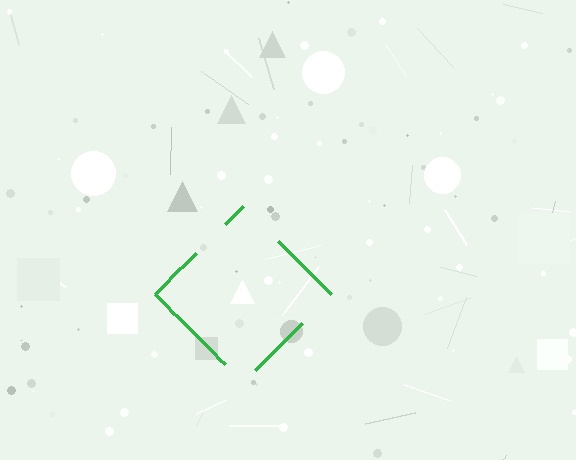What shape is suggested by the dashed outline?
The dashed outline suggests a diamond.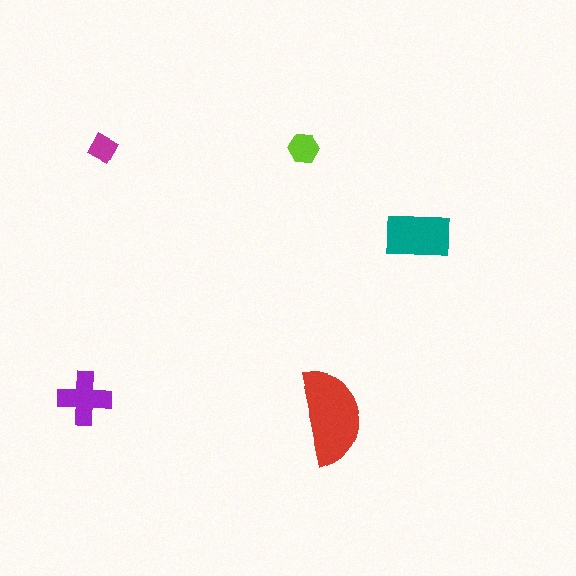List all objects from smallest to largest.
The magenta diamond, the lime hexagon, the purple cross, the teal rectangle, the red semicircle.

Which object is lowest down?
The red semicircle is bottommost.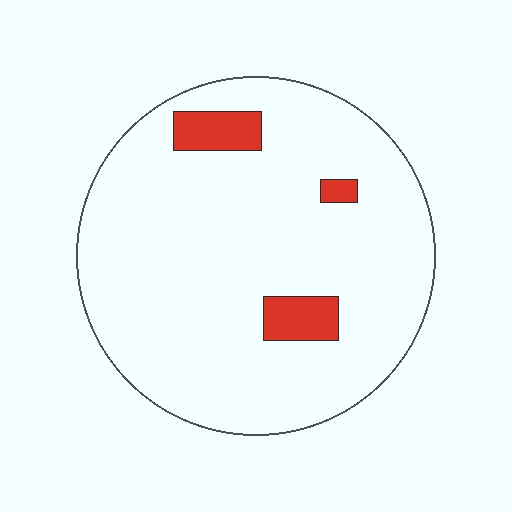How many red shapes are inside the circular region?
3.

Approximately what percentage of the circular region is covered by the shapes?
Approximately 10%.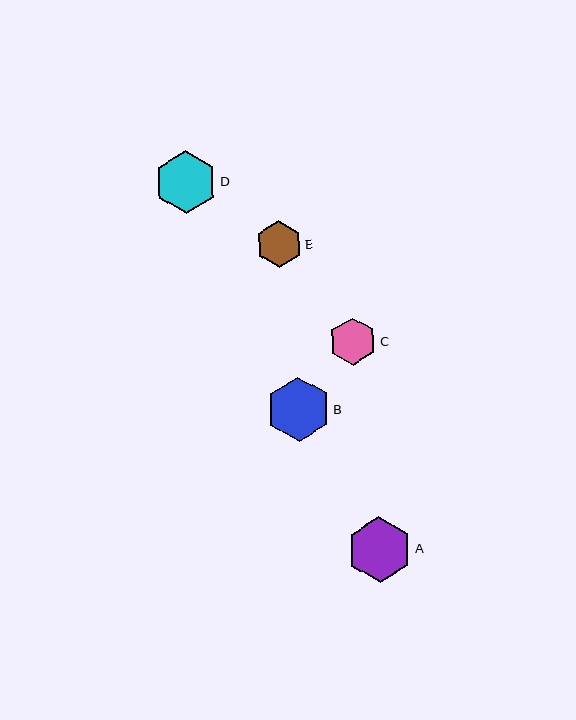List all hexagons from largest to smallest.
From largest to smallest: A, B, D, C, E.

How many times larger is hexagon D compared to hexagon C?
Hexagon D is approximately 1.3 times the size of hexagon C.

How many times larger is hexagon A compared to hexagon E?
Hexagon A is approximately 1.4 times the size of hexagon E.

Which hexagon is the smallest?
Hexagon E is the smallest with a size of approximately 46 pixels.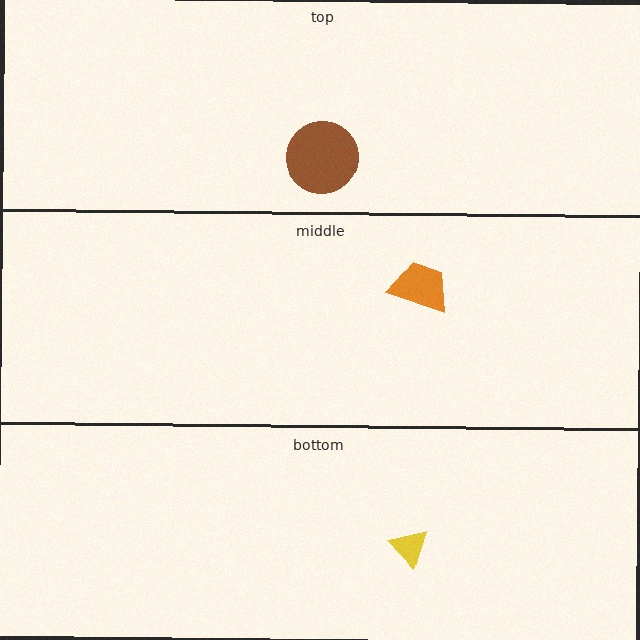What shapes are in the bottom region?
The yellow triangle.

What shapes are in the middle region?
The orange trapezoid.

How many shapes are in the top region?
1.